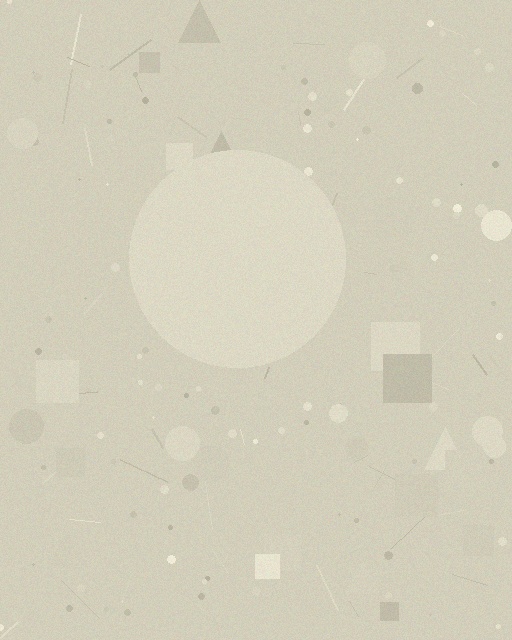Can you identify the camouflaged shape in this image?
The camouflaged shape is a circle.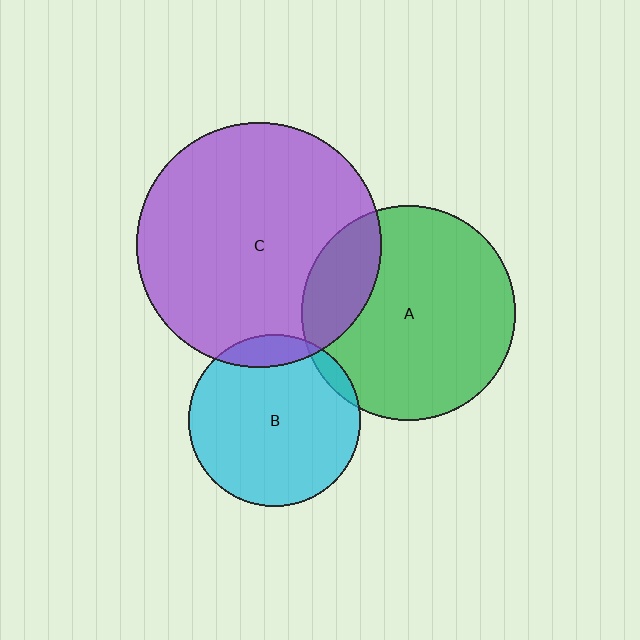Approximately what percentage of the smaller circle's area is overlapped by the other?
Approximately 10%.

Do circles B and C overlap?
Yes.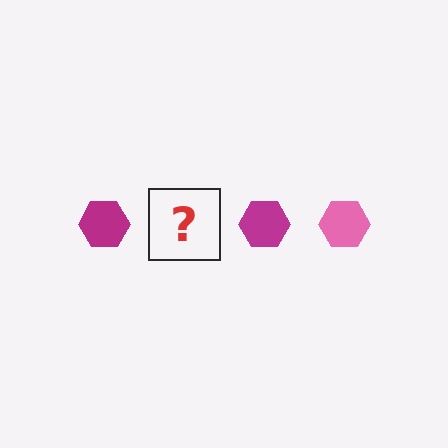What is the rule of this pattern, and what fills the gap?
The rule is that the pattern cycles through magenta, pink hexagons. The gap should be filled with a pink hexagon.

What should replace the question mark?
The question mark should be replaced with a pink hexagon.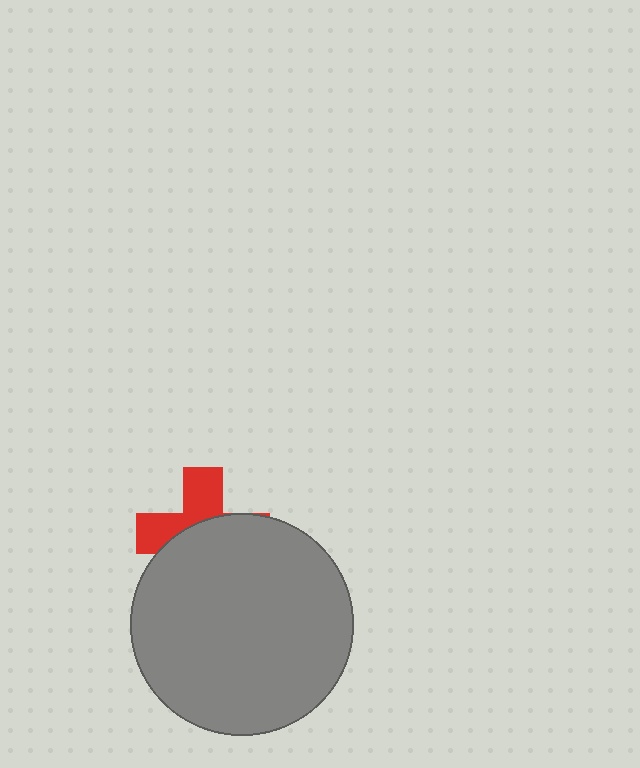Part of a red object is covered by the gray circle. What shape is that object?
It is a cross.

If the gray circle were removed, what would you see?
You would see the complete red cross.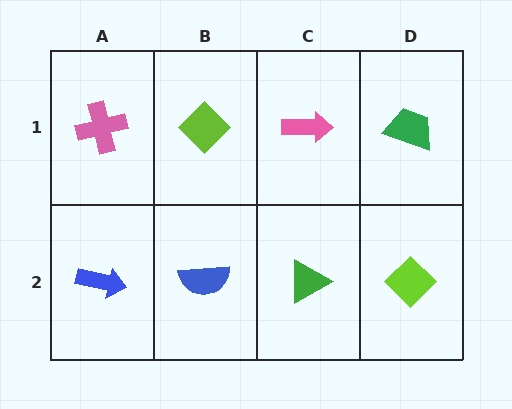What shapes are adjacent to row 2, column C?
A pink arrow (row 1, column C), a blue semicircle (row 2, column B), a lime diamond (row 2, column D).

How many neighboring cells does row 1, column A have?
2.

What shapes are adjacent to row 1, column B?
A blue semicircle (row 2, column B), a pink cross (row 1, column A), a pink arrow (row 1, column C).